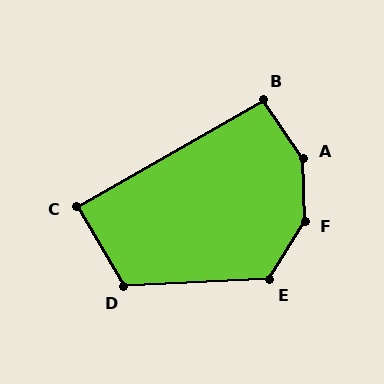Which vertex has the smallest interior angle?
C, at approximately 89 degrees.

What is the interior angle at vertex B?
Approximately 95 degrees (approximately right).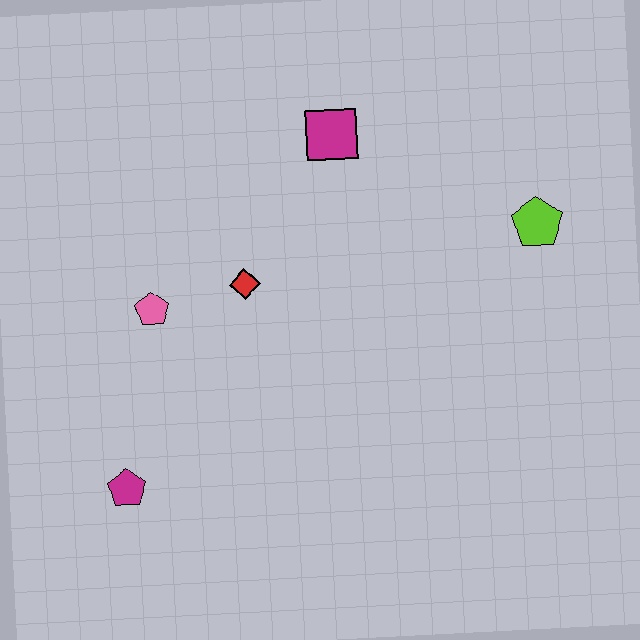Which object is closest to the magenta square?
The red diamond is closest to the magenta square.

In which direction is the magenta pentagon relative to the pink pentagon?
The magenta pentagon is below the pink pentagon.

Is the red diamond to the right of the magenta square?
No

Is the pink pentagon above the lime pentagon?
No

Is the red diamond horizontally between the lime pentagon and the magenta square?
No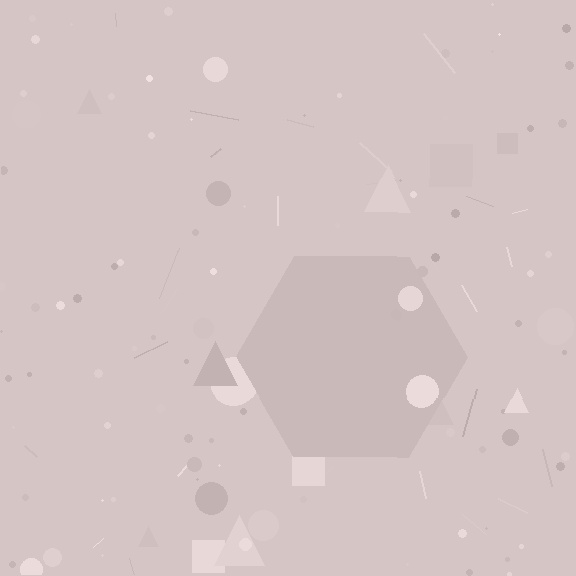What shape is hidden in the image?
A hexagon is hidden in the image.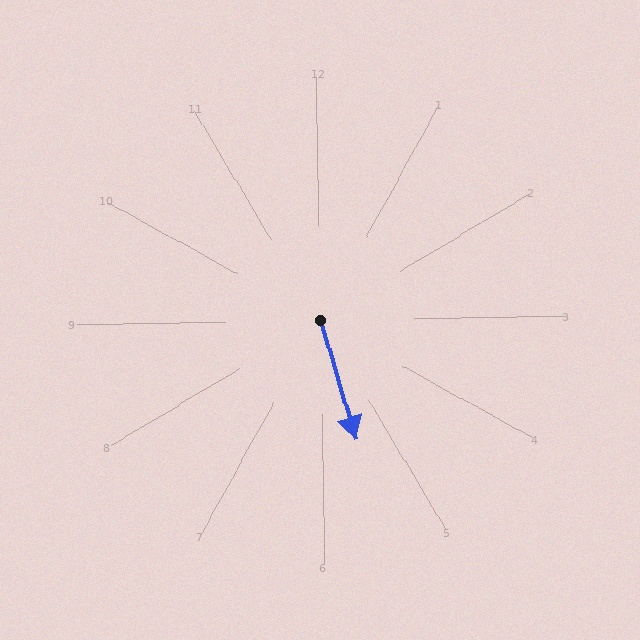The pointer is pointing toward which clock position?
Roughly 5 o'clock.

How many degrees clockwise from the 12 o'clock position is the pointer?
Approximately 165 degrees.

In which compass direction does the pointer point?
South.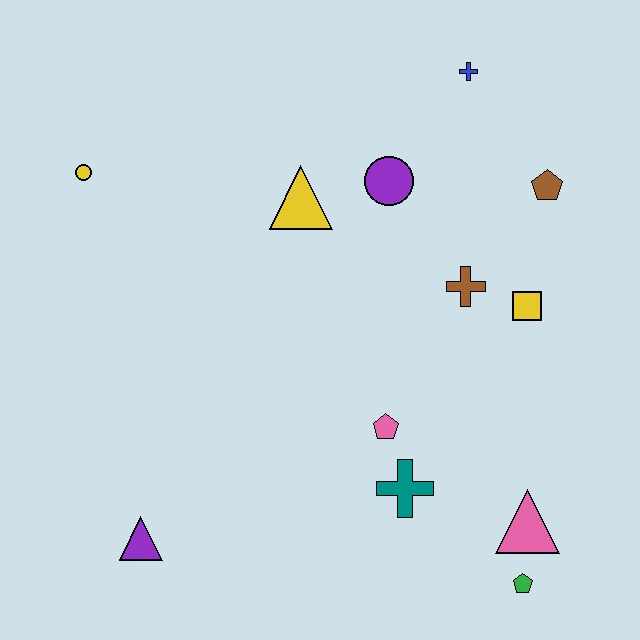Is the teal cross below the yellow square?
Yes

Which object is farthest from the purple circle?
The purple triangle is farthest from the purple circle.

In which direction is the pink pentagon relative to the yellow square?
The pink pentagon is to the left of the yellow square.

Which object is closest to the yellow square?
The brown cross is closest to the yellow square.